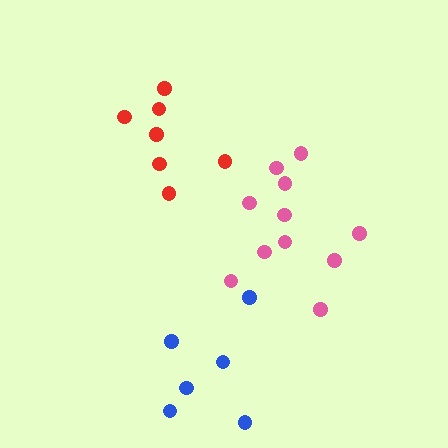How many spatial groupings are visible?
There are 3 spatial groupings.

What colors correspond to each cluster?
The clusters are colored: pink, red, blue.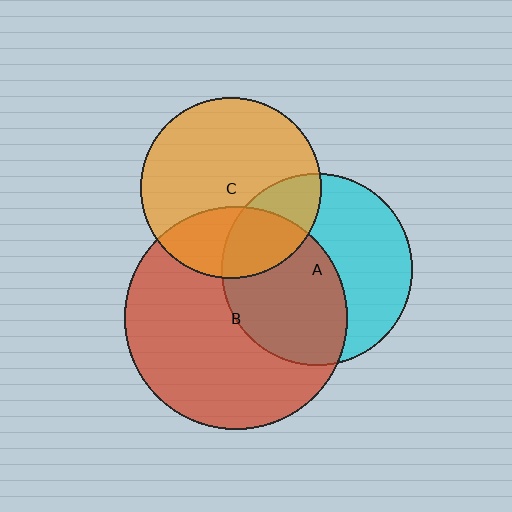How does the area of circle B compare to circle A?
Approximately 1.4 times.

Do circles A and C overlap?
Yes.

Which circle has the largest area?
Circle B (red).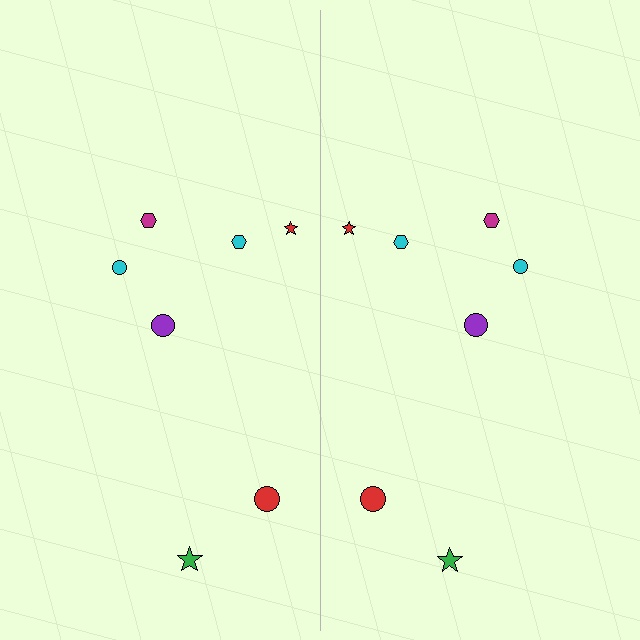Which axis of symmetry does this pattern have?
The pattern has a vertical axis of symmetry running through the center of the image.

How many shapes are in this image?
There are 14 shapes in this image.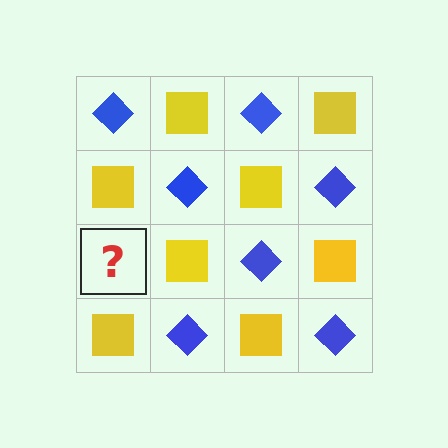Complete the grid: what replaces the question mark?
The question mark should be replaced with a blue diamond.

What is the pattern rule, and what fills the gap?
The rule is that it alternates blue diamond and yellow square in a checkerboard pattern. The gap should be filled with a blue diamond.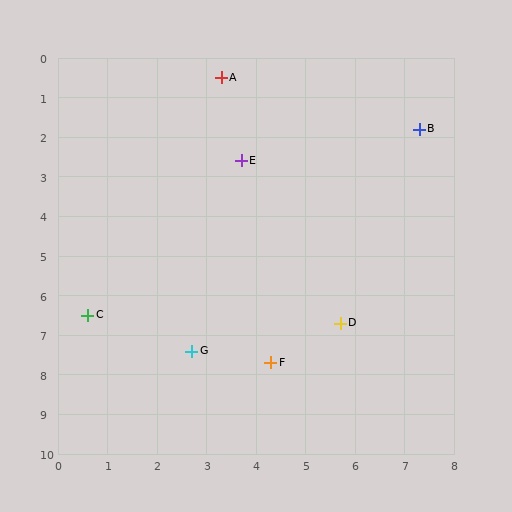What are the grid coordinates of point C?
Point C is at approximately (0.6, 6.5).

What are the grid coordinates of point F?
Point F is at approximately (4.3, 7.7).